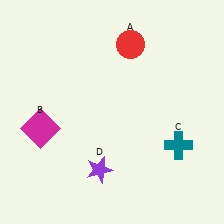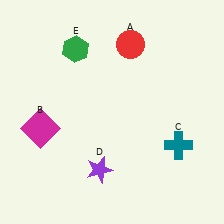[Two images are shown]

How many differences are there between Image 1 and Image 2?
There is 1 difference between the two images.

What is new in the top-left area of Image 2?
A green hexagon (E) was added in the top-left area of Image 2.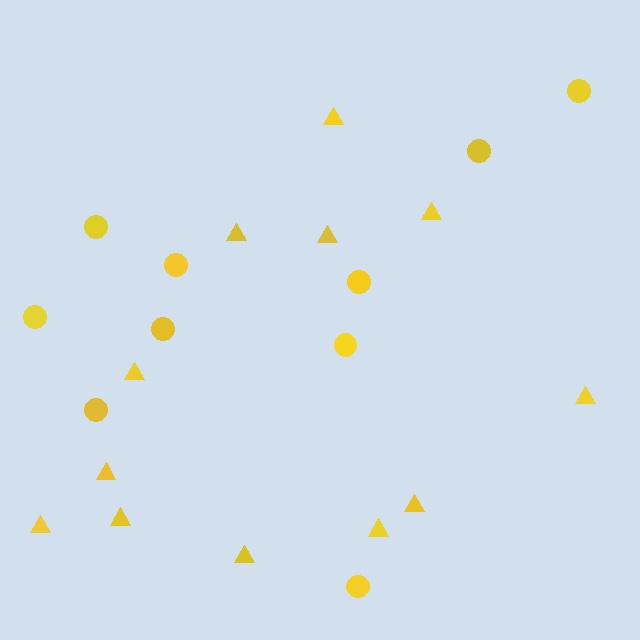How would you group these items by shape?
There are 2 groups: one group of triangles (12) and one group of circles (10).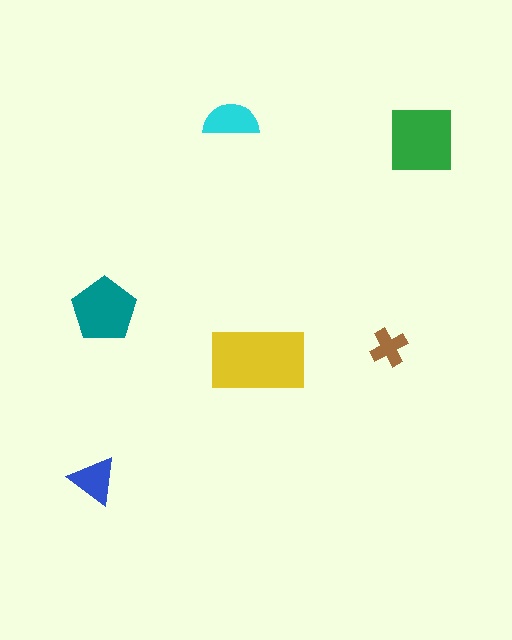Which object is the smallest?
The brown cross.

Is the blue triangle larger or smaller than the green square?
Smaller.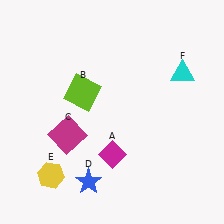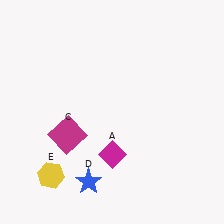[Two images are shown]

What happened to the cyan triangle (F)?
The cyan triangle (F) was removed in Image 2. It was in the top-right area of Image 1.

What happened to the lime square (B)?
The lime square (B) was removed in Image 2. It was in the top-left area of Image 1.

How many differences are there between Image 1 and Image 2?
There are 2 differences between the two images.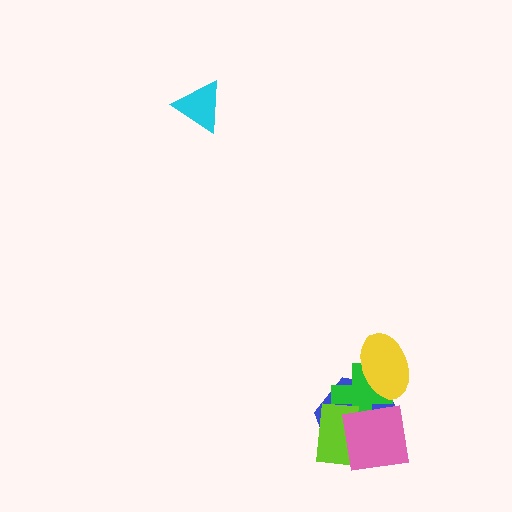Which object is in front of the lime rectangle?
The pink square is in front of the lime rectangle.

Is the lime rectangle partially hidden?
Yes, it is partially covered by another shape.